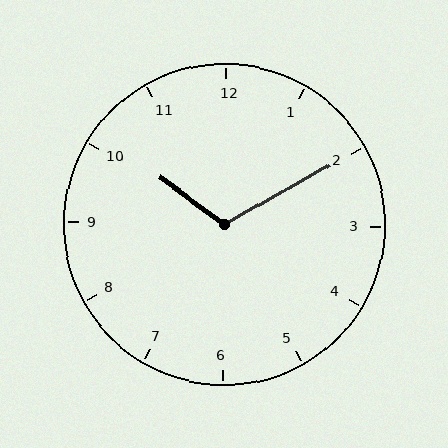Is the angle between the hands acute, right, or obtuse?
It is obtuse.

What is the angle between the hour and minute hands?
Approximately 115 degrees.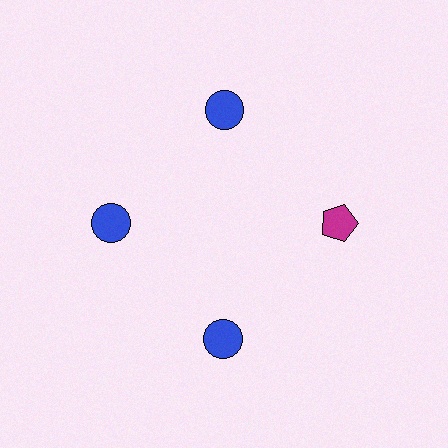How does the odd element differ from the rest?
It differs in both color (magenta instead of blue) and shape (pentagon instead of circle).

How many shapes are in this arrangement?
There are 4 shapes arranged in a ring pattern.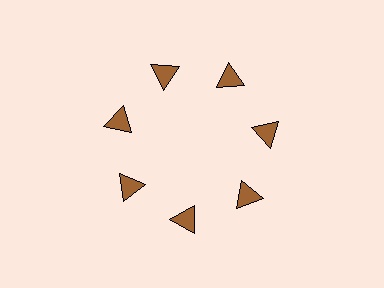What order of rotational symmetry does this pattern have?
This pattern has 7-fold rotational symmetry.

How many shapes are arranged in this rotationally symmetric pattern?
There are 7 shapes, arranged in 7 groups of 1.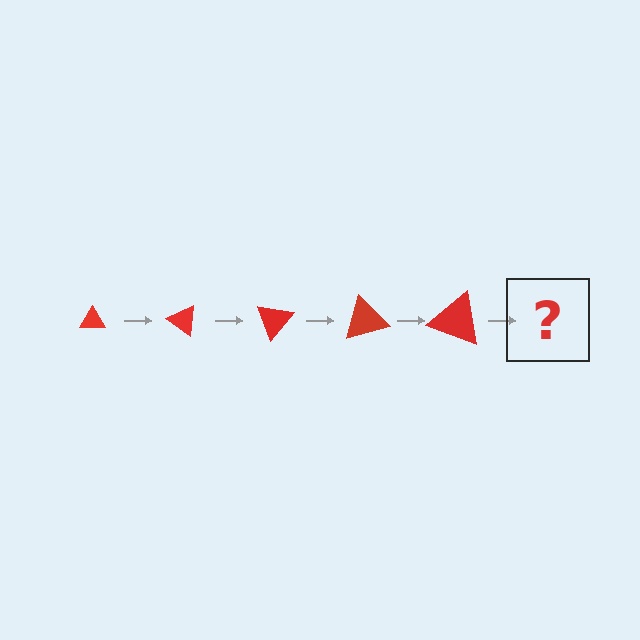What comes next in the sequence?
The next element should be a triangle, larger than the previous one and rotated 175 degrees from the start.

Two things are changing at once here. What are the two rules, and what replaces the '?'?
The two rules are that the triangle grows larger each step and it rotates 35 degrees each step. The '?' should be a triangle, larger than the previous one and rotated 175 degrees from the start.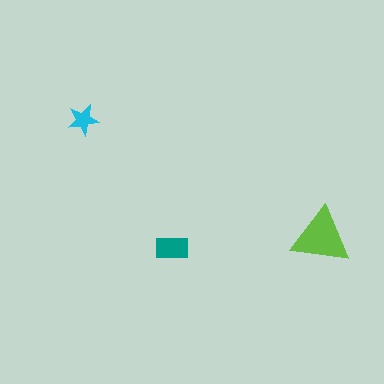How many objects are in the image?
There are 3 objects in the image.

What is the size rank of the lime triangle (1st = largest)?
1st.